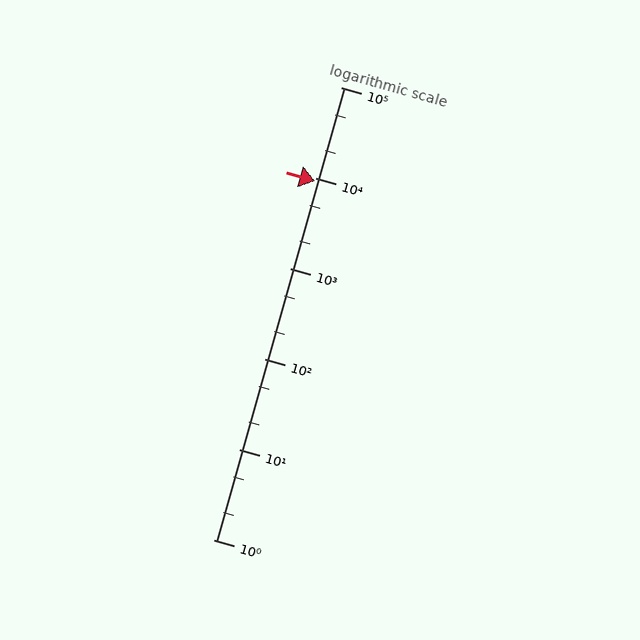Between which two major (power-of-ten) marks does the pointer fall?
The pointer is between 1000 and 10000.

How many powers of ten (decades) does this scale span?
The scale spans 5 decades, from 1 to 100000.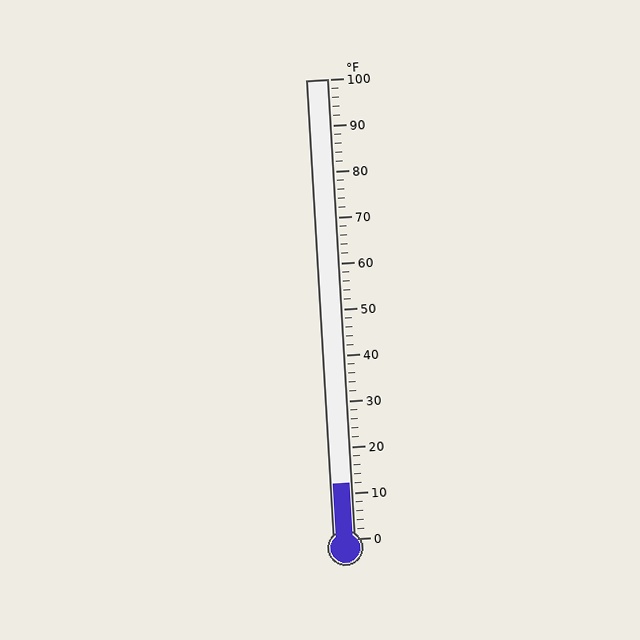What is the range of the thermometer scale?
The thermometer scale ranges from 0°F to 100°F.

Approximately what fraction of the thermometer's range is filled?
The thermometer is filled to approximately 10% of its range.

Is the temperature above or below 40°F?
The temperature is below 40°F.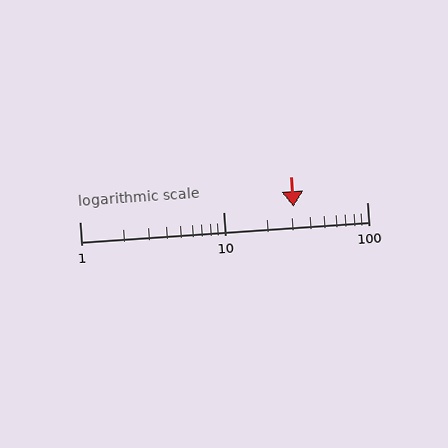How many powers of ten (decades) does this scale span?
The scale spans 2 decades, from 1 to 100.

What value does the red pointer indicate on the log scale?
The pointer indicates approximately 31.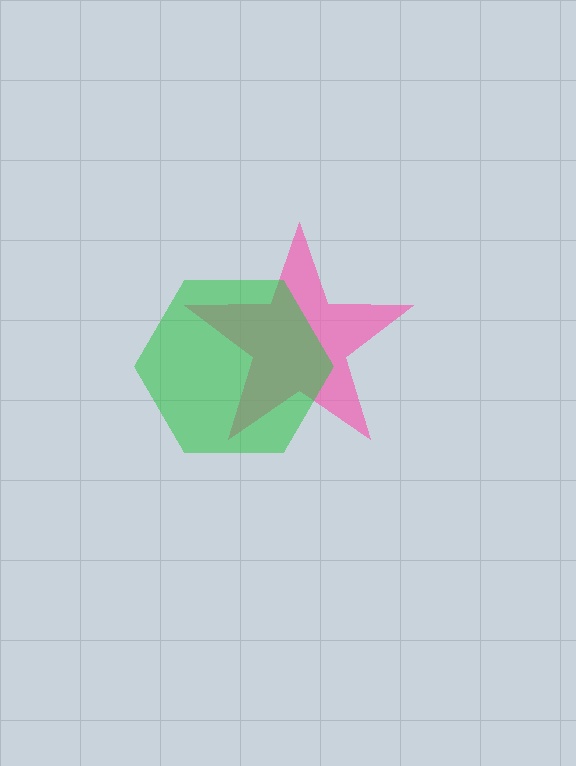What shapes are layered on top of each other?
The layered shapes are: a pink star, a green hexagon.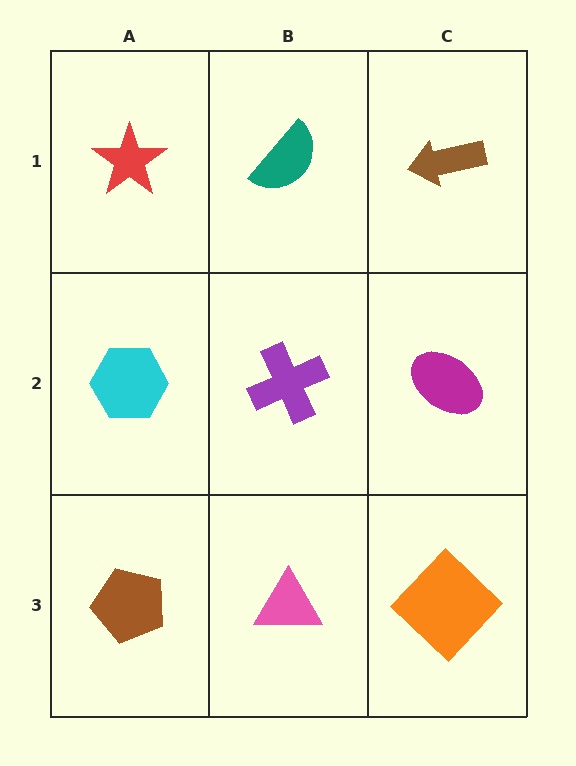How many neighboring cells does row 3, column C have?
2.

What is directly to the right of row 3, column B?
An orange diamond.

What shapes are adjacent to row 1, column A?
A cyan hexagon (row 2, column A), a teal semicircle (row 1, column B).